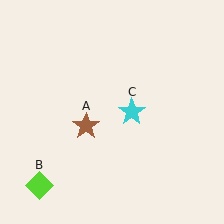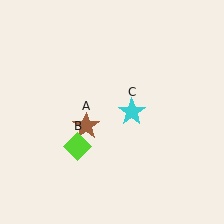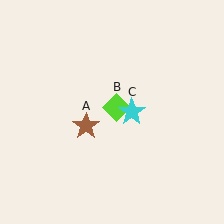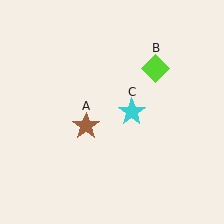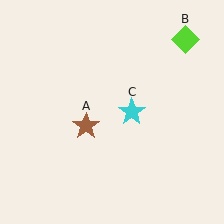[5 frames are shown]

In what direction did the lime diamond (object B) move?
The lime diamond (object B) moved up and to the right.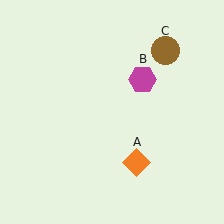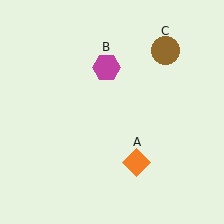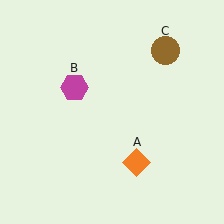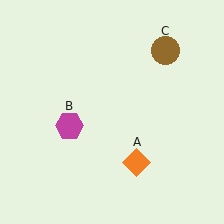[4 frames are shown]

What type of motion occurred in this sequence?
The magenta hexagon (object B) rotated counterclockwise around the center of the scene.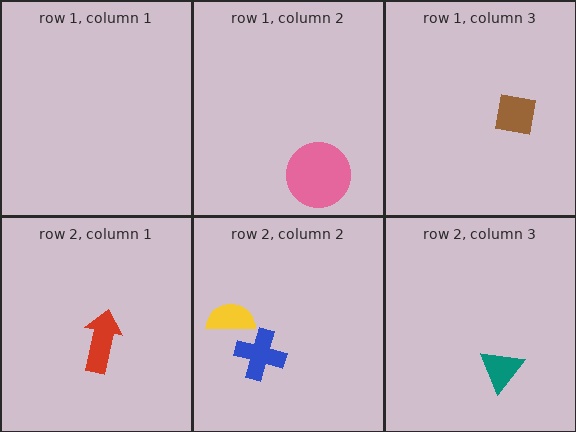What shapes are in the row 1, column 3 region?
The brown square.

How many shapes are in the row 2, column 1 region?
1.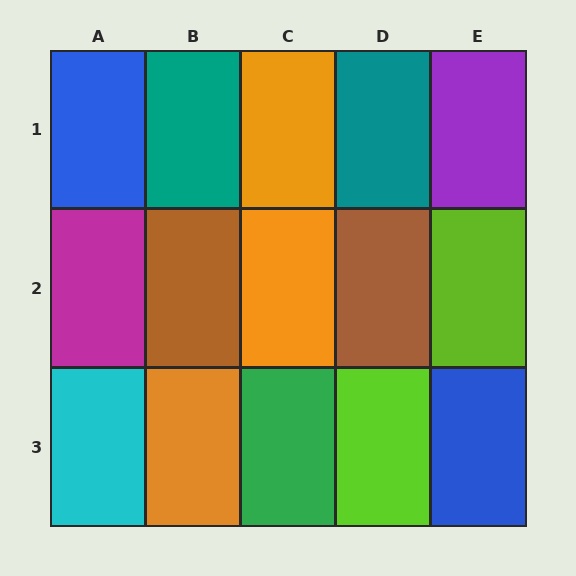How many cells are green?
1 cell is green.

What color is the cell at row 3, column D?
Lime.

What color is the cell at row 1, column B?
Teal.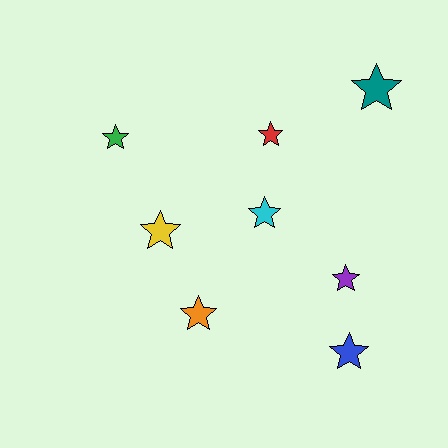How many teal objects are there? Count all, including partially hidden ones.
There is 1 teal object.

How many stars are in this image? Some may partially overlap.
There are 8 stars.